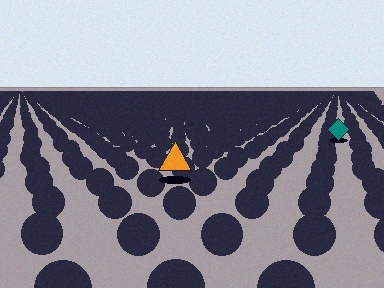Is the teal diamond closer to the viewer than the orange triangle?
No. The orange triangle is closer — you can tell from the texture gradient: the ground texture is coarser near it.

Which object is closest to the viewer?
The orange triangle is closest. The texture marks near it are larger and more spread out.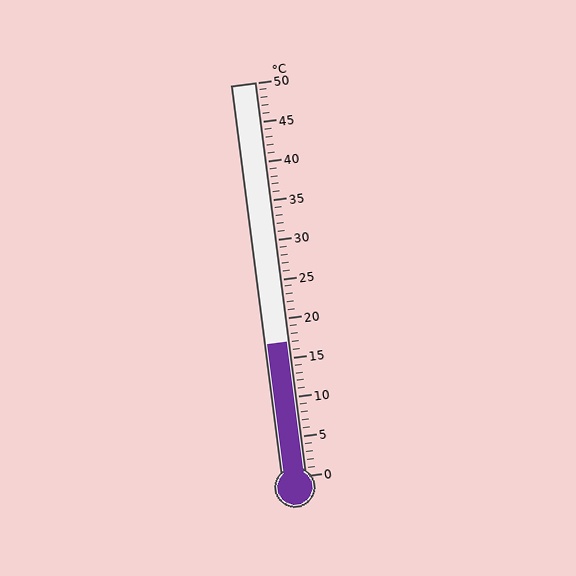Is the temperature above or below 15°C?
The temperature is above 15°C.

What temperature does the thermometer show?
The thermometer shows approximately 17°C.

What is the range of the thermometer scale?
The thermometer scale ranges from 0°C to 50°C.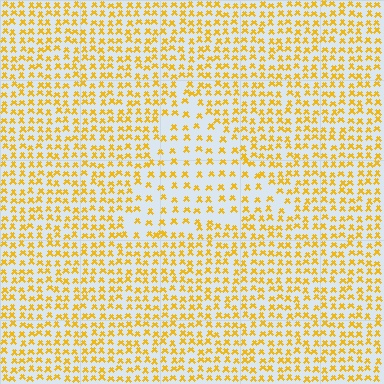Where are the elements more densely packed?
The elements are more densely packed outside the triangle boundary.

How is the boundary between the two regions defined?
The boundary is defined by a change in element density (approximately 1.8x ratio). All elements are the same color, size, and shape.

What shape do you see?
I see a triangle.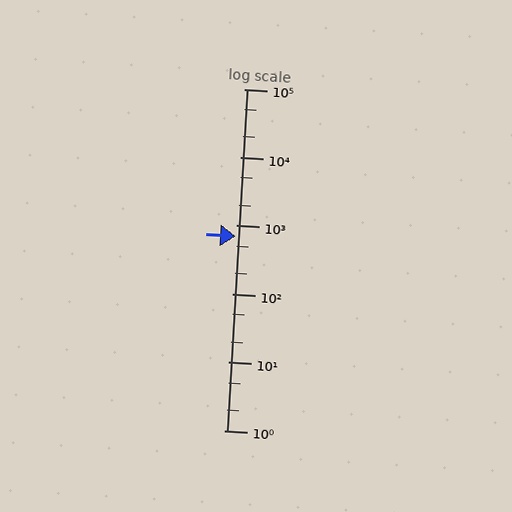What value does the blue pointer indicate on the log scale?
The pointer indicates approximately 690.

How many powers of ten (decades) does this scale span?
The scale spans 5 decades, from 1 to 100000.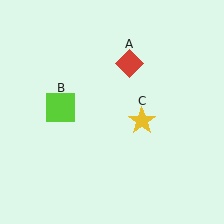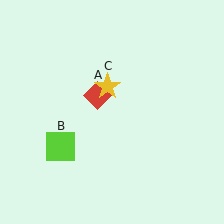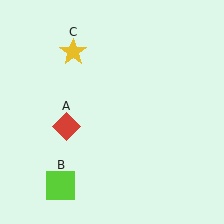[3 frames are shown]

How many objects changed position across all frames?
3 objects changed position: red diamond (object A), lime square (object B), yellow star (object C).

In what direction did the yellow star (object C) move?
The yellow star (object C) moved up and to the left.